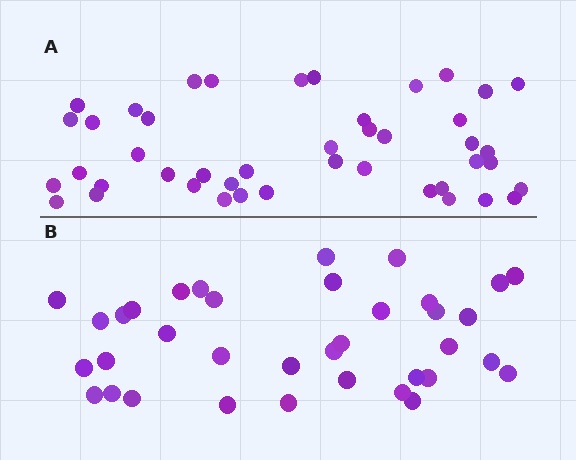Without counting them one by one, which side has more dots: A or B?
Region A (the top region) has more dots.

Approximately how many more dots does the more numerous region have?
Region A has roughly 8 or so more dots than region B.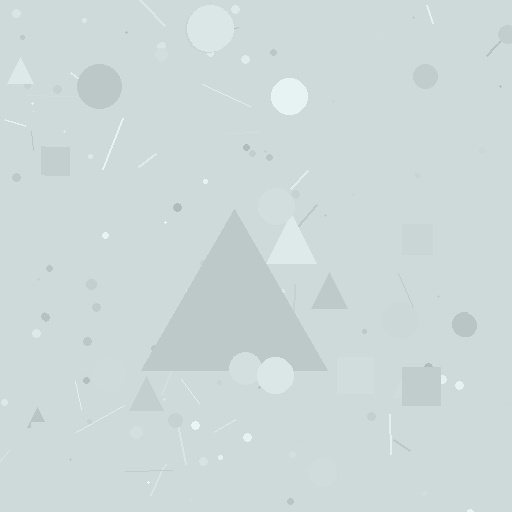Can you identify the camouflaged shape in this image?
The camouflaged shape is a triangle.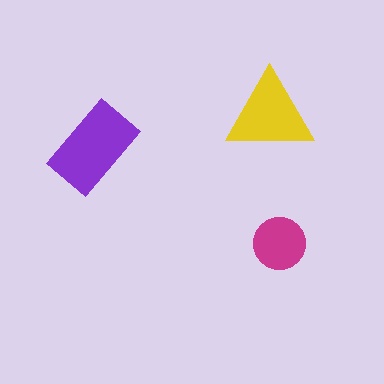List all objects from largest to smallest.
The purple rectangle, the yellow triangle, the magenta circle.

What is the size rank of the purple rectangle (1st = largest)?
1st.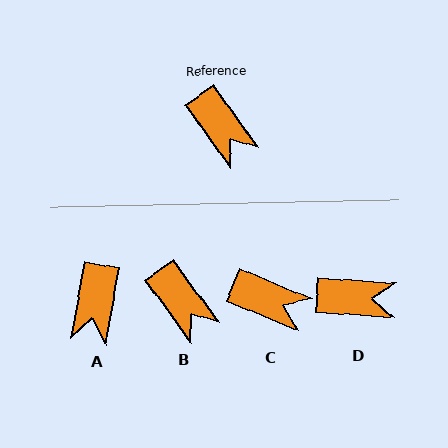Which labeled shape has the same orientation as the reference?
B.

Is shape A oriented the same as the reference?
No, it is off by about 46 degrees.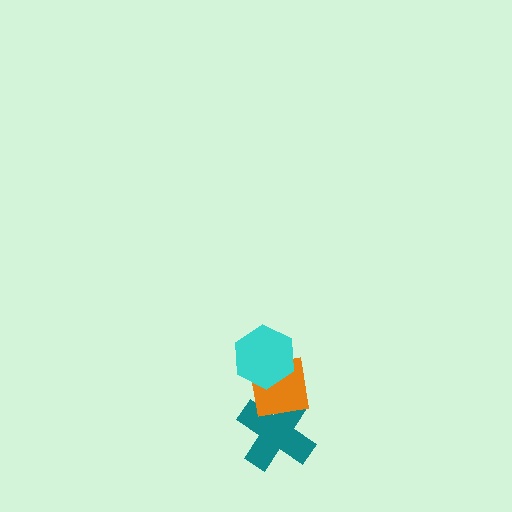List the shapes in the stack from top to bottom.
From top to bottom: the cyan hexagon, the orange square, the teal cross.